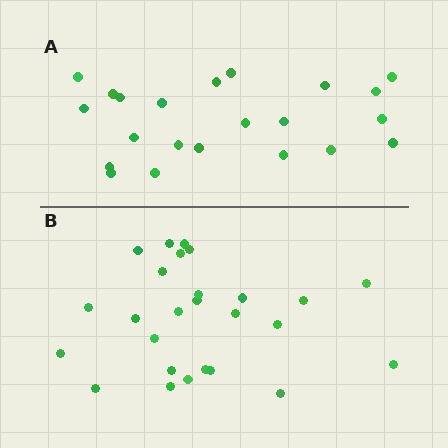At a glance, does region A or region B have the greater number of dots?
Region B (the bottom region) has more dots.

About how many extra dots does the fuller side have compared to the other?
Region B has about 4 more dots than region A.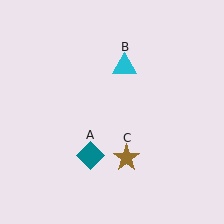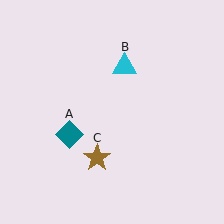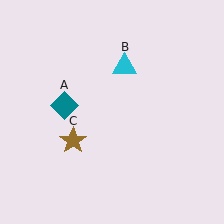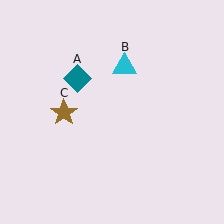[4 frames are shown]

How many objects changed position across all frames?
2 objects changed position: teal diamond (object A), brown star (object C).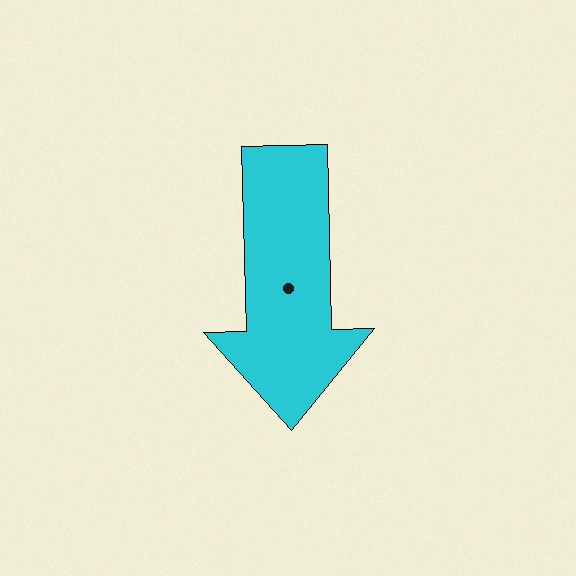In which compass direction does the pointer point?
South.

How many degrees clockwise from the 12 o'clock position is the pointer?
Approximately 179 degrees.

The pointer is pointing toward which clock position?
Roughly 6 o'clock.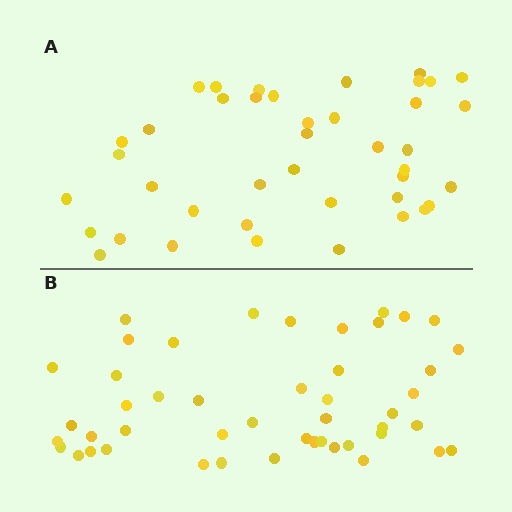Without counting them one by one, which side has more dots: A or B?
Region B (the bottom region) has more dots.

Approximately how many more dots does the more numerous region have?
Region B has about 6 more dots than region A.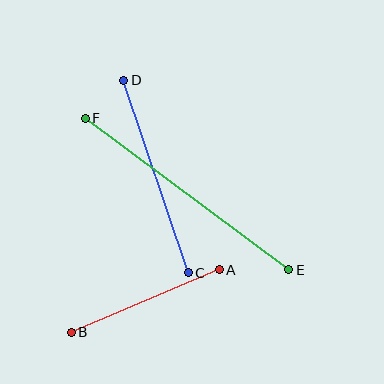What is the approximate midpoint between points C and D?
The midpoint is at approximately (156, 177) pixels.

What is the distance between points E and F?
The distance is approximately 254 pixels.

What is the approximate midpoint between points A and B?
The midpoint is at approximately (145, 301) pixels.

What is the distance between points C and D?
The distance is approximately 203 pixels.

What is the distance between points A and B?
The distance is approximately 160 pixels.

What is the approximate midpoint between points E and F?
The midpoint is at approximately (187, 194) pixels.